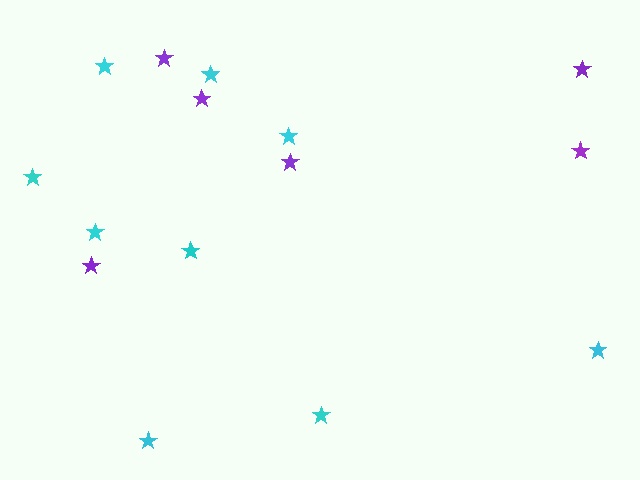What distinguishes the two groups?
There are 2 groups: one group of purple stars (6) and one group of cyan stars (9).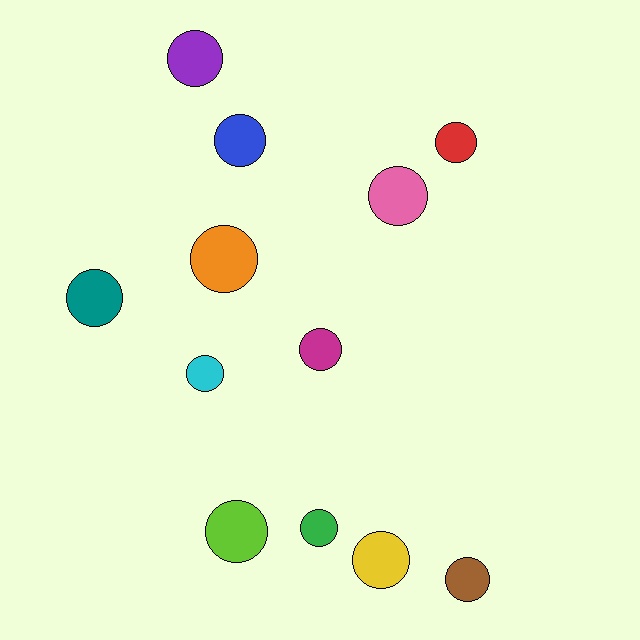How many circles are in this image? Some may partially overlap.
There are 12 circles.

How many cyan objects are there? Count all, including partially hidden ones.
There is 1 cyan object.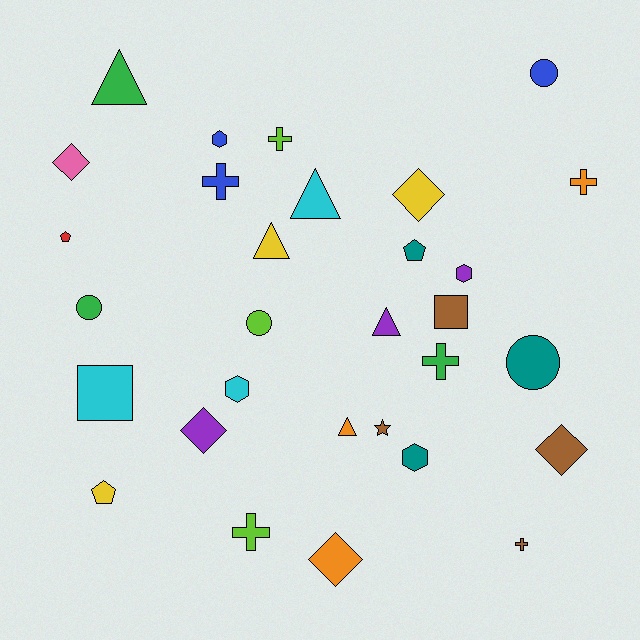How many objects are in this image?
There are 30 objects.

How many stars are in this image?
There is 1 star.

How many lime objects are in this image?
There are 3 lime objects.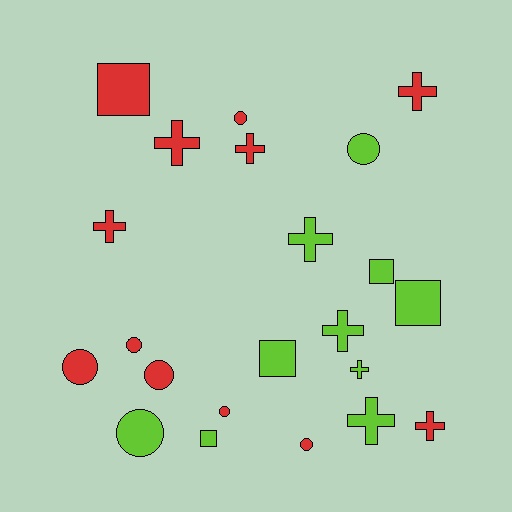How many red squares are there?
There is 1 red square.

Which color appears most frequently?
Red, with 12 objects.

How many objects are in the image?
There are 22 objects.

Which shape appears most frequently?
Cross, with 9 objects.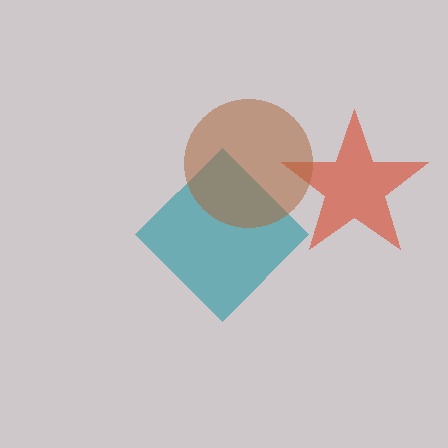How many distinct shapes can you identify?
There are 3 distinct shapes: a teal diamond, a red star, a brown circle.